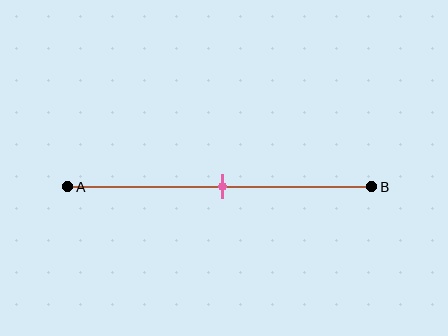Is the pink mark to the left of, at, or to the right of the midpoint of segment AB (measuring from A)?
The pink mark is approximately at the midpoint of segment AB.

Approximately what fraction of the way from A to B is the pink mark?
The pink mark is approximately 50% of the way from A to B.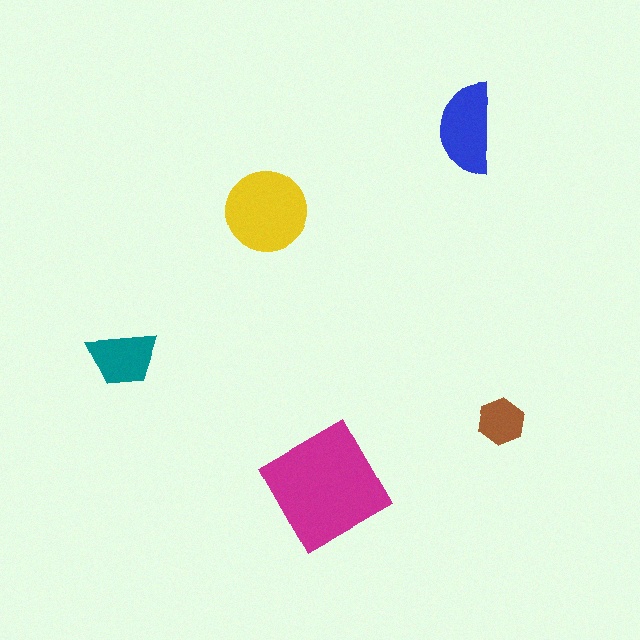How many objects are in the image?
There are 5 objects in the image.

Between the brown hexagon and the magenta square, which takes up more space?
The magenta square.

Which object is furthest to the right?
The brown hexagon is rightmost.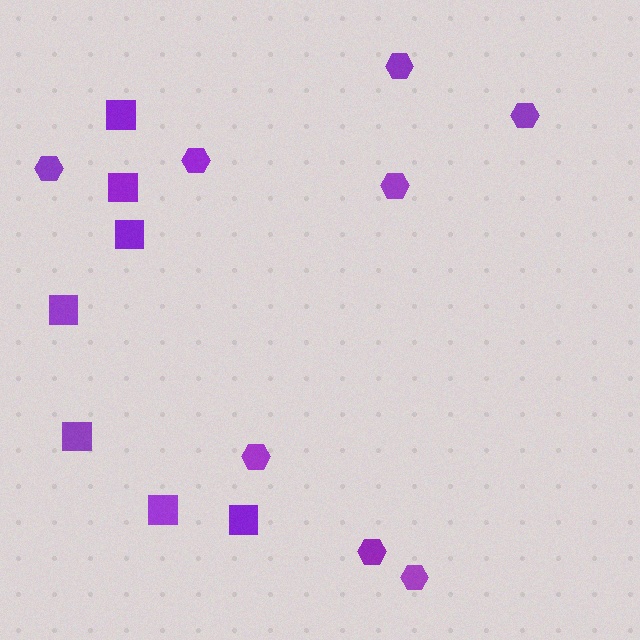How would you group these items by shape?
There are 2 groups: one group of hexagons (8) and one group of squares (7).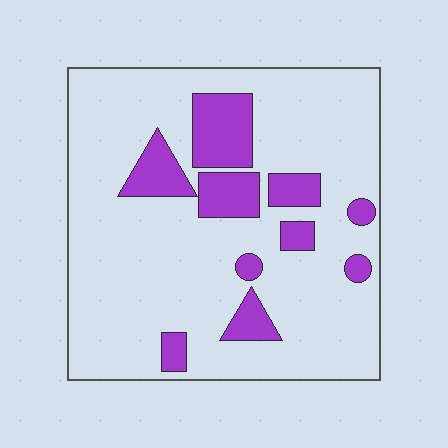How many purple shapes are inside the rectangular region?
10.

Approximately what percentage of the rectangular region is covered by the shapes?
Approximately 20%.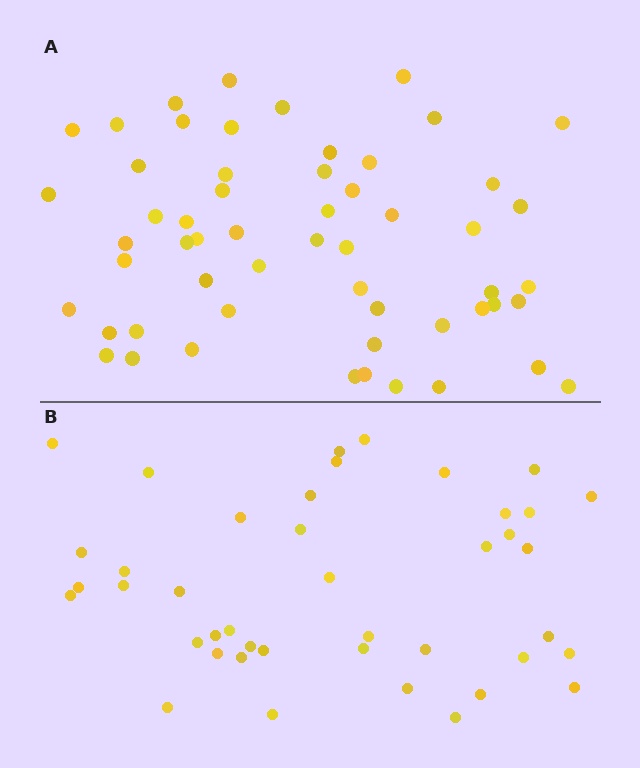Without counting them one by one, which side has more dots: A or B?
Region A (the top region) has more dots.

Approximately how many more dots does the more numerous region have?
Region A has approximately 15 more dots than region B.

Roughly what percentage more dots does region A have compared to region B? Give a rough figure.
About 35% more.